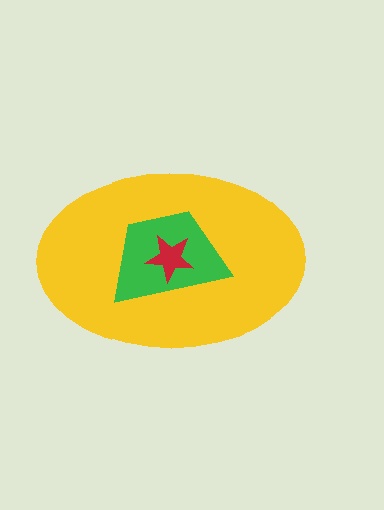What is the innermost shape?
The red star.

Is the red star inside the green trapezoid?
Yes.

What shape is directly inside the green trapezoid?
The red star.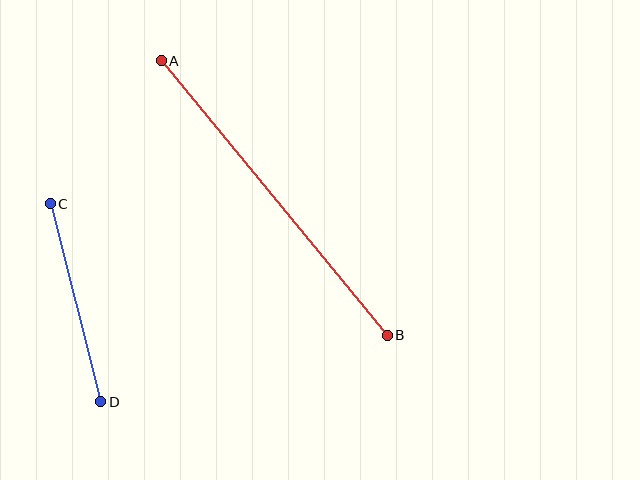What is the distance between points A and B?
The distance is approximately 356 pixels.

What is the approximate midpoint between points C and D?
The midpoint is at approximately (75, 303) pixels.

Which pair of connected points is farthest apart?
Points A and B are farthest apart.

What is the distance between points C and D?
The distance is approximately 205 pixels.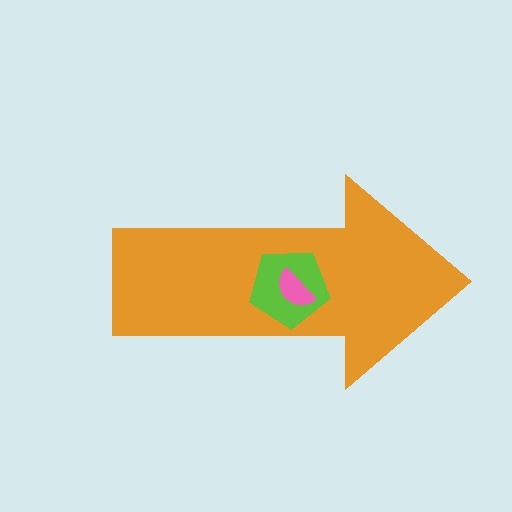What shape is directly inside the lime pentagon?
The pink semicircle.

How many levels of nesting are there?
3.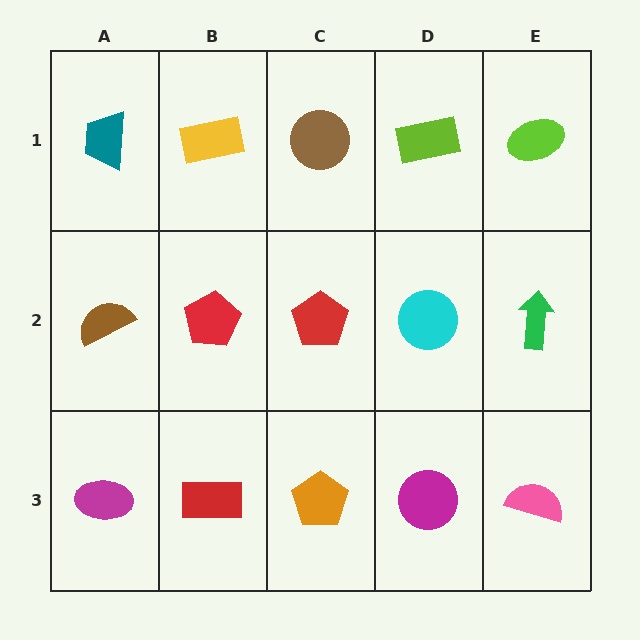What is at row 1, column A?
A teal trapezoid.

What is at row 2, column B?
A red pentagon.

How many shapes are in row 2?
5 shapes.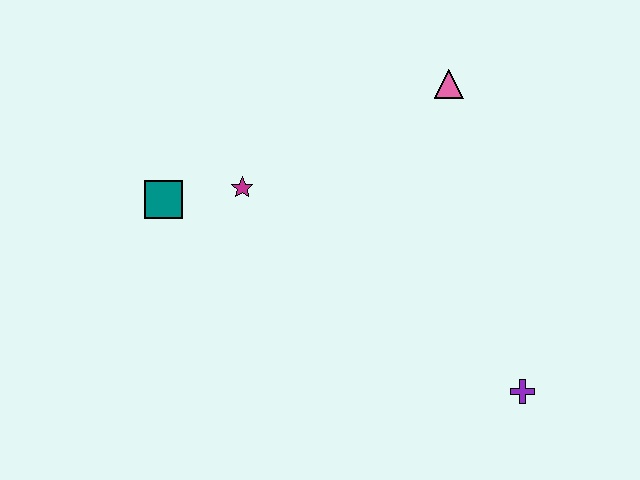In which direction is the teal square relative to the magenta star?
The teal square is to the left of the magenta star.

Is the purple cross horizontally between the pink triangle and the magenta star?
No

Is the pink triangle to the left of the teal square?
No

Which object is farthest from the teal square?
The purple cross is farthest from the teal square.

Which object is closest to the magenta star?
The teal square is closest to the magenta star.